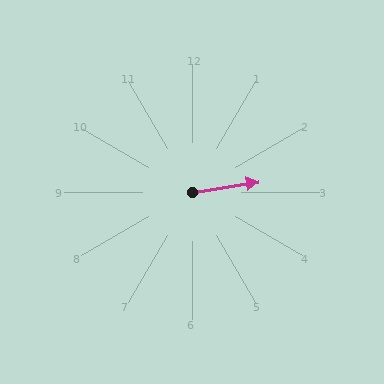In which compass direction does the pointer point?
East.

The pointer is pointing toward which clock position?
Roughly 3 o'clock.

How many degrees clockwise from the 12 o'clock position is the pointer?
Approximately 81 degrees.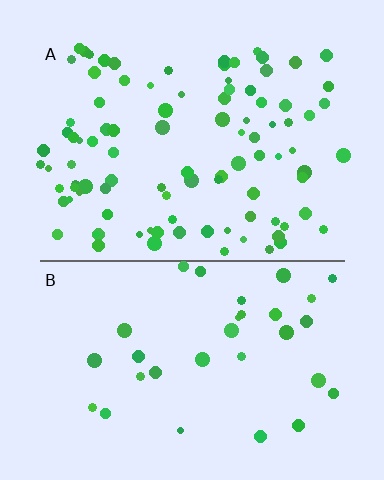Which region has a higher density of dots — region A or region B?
A (the top).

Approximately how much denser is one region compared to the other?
Approximately 3.0× — region A over region B.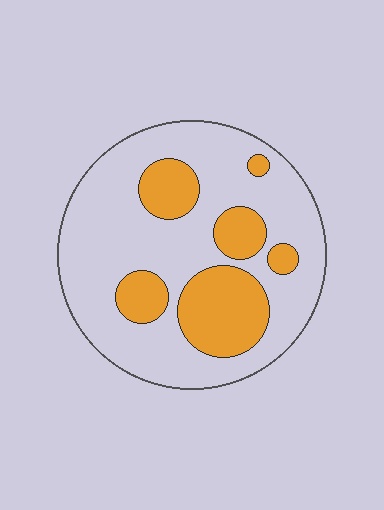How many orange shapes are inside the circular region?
6.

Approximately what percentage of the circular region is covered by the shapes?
Approximately 25%.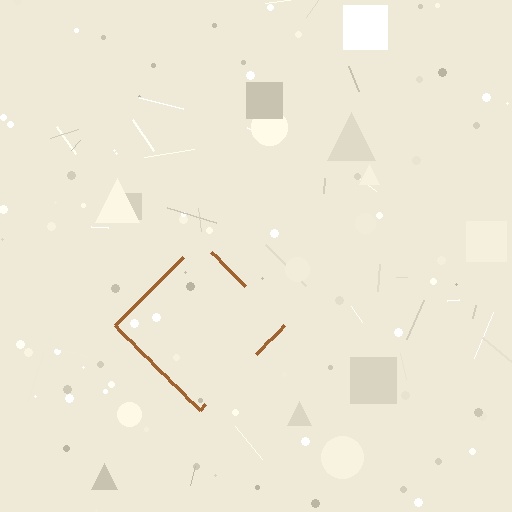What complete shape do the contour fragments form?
The contour fragments form a diamond.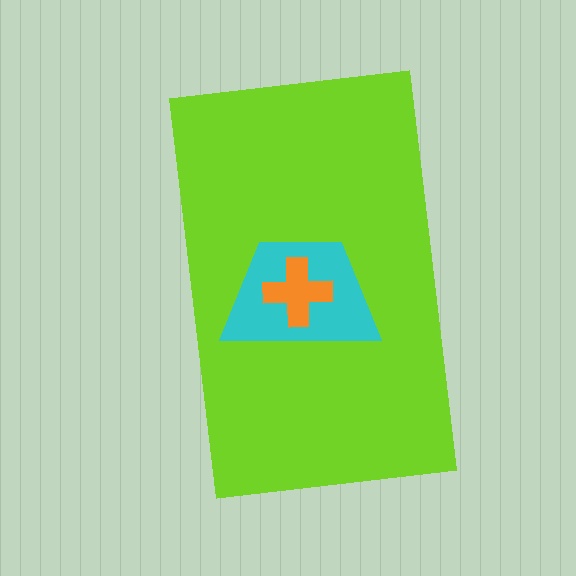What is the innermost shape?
The orange cross.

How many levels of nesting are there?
3.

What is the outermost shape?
The lime rectangle.